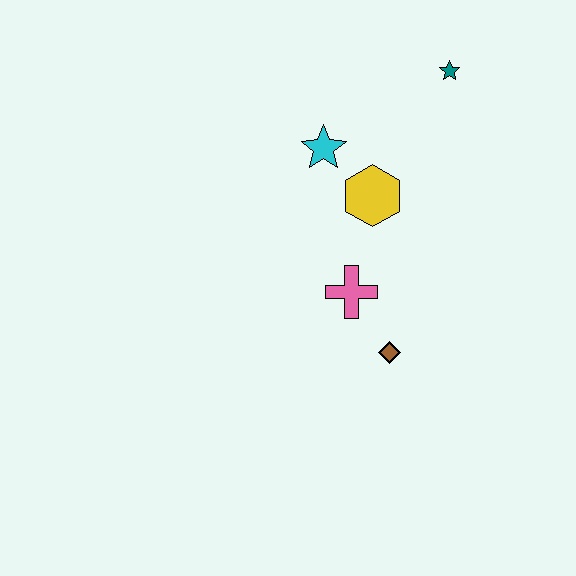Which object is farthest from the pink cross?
The teal star is farthest from the pink cross.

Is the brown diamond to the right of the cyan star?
Yes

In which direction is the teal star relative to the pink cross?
The teal star is above the pink cross.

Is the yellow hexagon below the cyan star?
Yes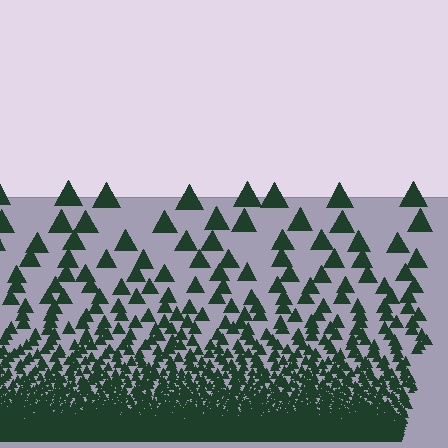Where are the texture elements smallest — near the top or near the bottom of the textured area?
Near the bottom.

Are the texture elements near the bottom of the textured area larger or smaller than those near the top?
Smaller. The gradient is inverted — elements near the bottom are smaller and denser.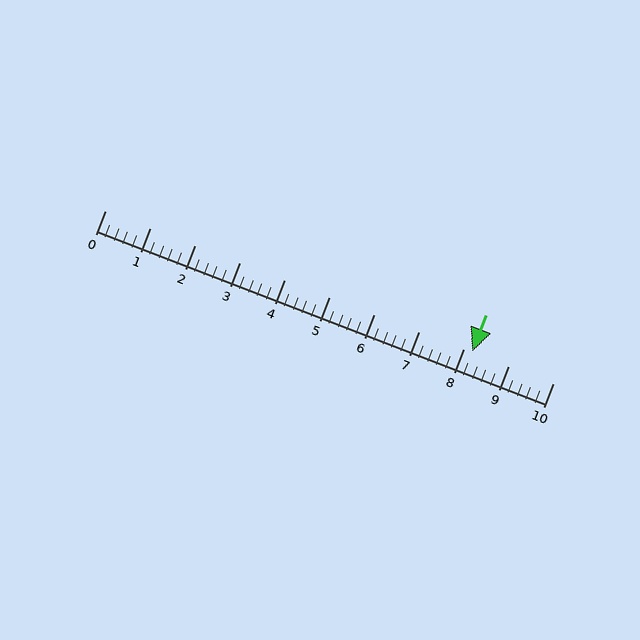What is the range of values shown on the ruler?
The ruler shows values from 0 to 10.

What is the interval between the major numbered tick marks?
The major tick marks are spaced 1 units apart.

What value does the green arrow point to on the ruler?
The green arrow points to approximately 8.2.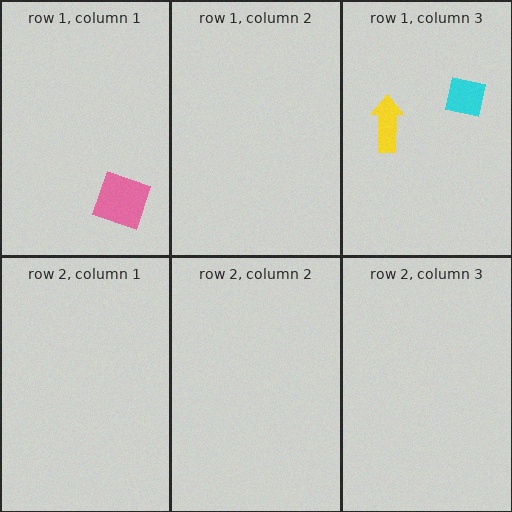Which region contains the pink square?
The row 1, column 1 region.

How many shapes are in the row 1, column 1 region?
1.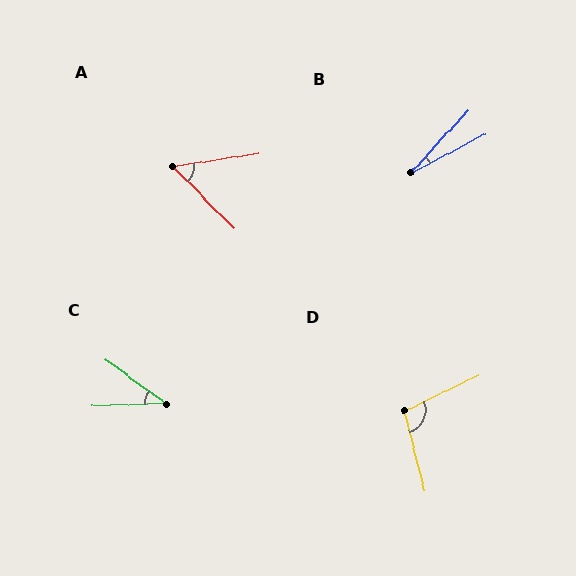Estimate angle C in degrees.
Approximately 39 degrees.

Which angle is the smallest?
B, at approximately 20 degrees.